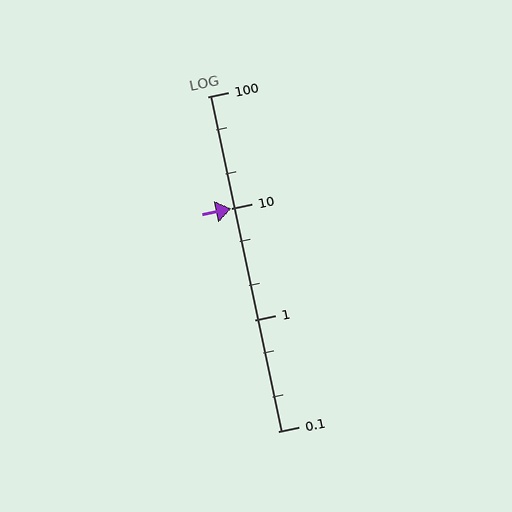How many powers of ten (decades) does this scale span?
The scale spans 3 decades, from 0.1 to 100.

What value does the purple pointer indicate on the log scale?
The pointer indicates approximately 10.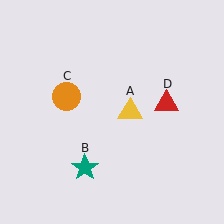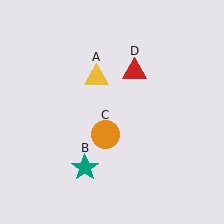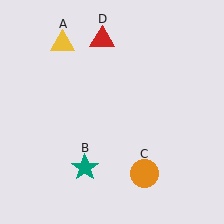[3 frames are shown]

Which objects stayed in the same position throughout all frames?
Teal star (object B) remained stationary.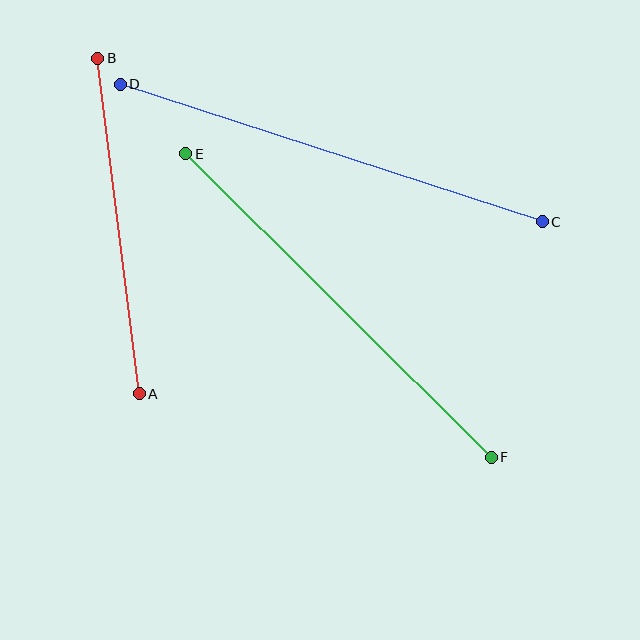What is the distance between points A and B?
The distance is approximately 338 pixels.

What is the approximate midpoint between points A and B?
The midpoint is at approximately (119, 226) pixels.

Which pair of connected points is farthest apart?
Points C and D are farthest apart.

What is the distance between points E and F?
The distance is approximately 431 pixels.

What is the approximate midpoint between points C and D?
The midpoint is at approximately (331, 153) pixels.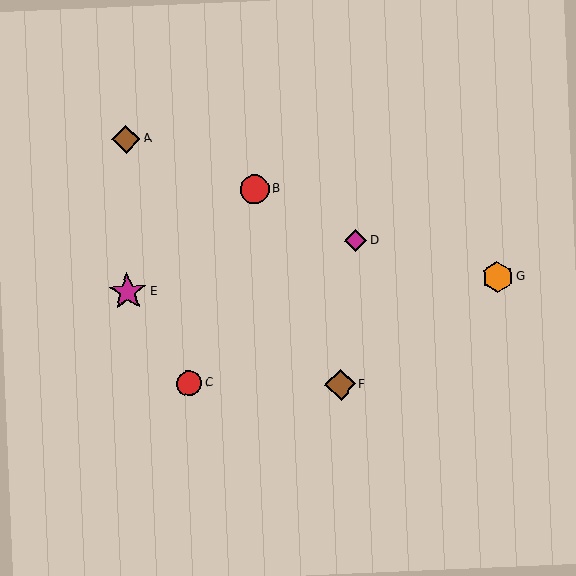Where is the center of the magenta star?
The center of the magenta star is at (127, 292).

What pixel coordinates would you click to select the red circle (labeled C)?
Click at (189, 384) to select the red circle C.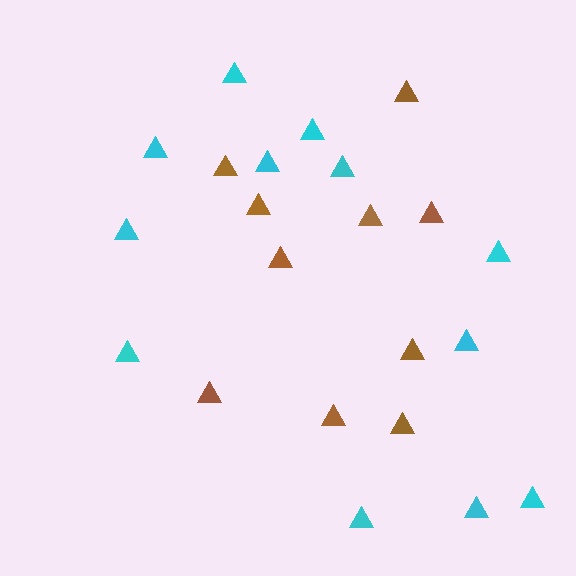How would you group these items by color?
There are 2 groups: one group of brown triangles (10) and one group of cyan triangles (12).